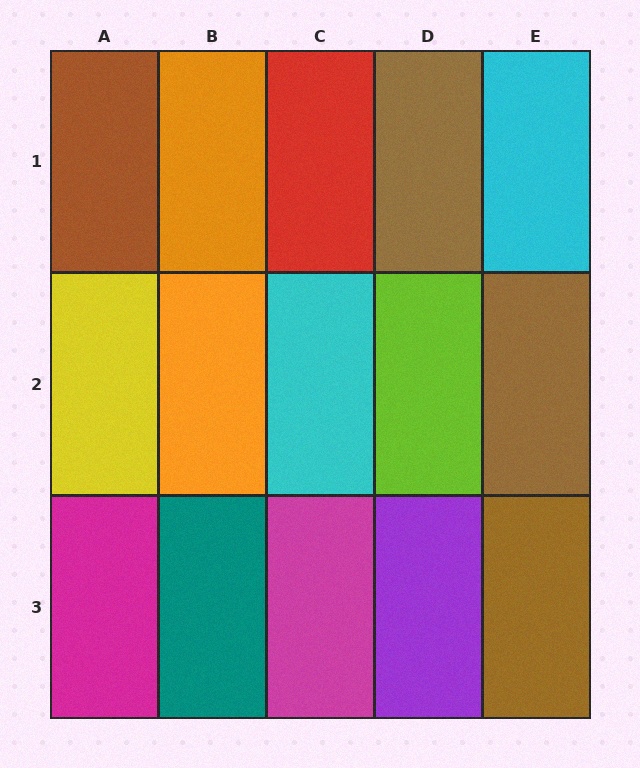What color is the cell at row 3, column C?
Magenta.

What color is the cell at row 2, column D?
Lime.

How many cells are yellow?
1 cell is yellow.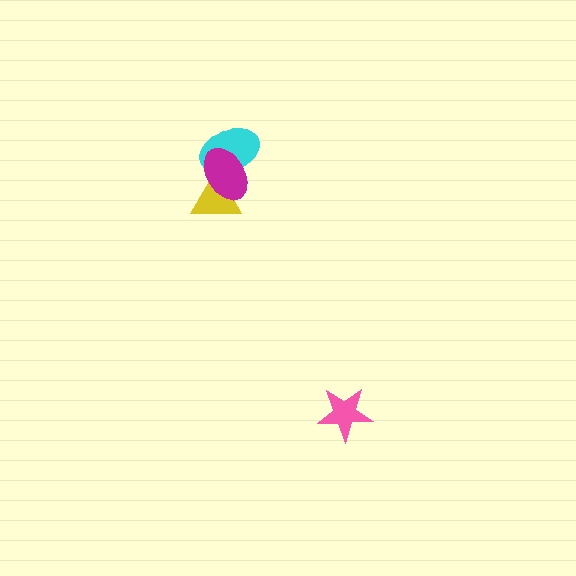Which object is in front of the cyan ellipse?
The magenta ellipse is in front of the cyan ellipse.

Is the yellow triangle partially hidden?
Yes, it is partially covered by another shape.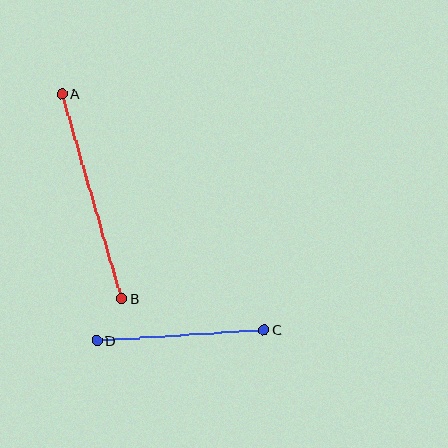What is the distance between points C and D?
The distance is approximately 168 pixels.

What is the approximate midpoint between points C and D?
The midpoint is at approximately (180, 336) pixels.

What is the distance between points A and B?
The distance is approximately 213 pixels.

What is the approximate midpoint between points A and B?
The midpoint is at approximately (92, 196) pixels.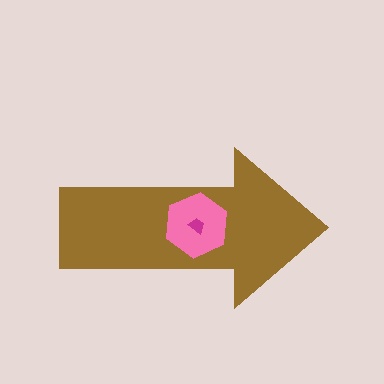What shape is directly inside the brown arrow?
The pink hexagon.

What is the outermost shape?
The brown arrow.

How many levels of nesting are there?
3.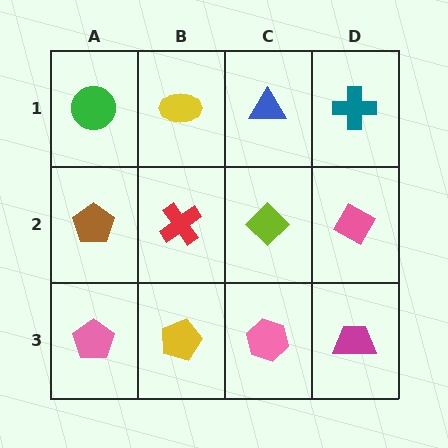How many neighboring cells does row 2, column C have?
4.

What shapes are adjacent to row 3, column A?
A brown pentagon (row 2, column A), a yellow pentagon (row 3, column B).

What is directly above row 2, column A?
A green circle.